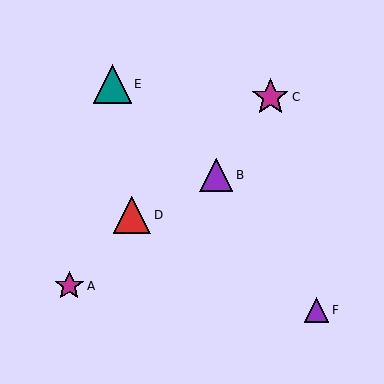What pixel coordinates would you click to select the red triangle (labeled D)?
Click at (132, 215) to select the red triangle D.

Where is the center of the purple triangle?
The center of the purple triangle is at (317, 310).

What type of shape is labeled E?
Shape E is a teal triangle.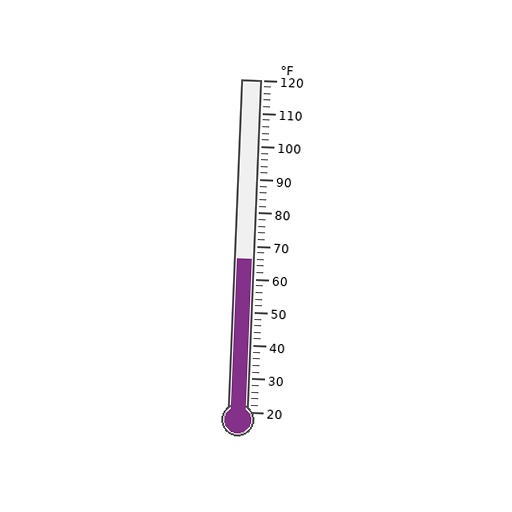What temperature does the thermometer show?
The thermometer shows approximately 66°F.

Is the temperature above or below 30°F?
The temperature is above 30°F.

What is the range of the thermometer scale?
The thermometer scale ranges from 20°F to 120°F.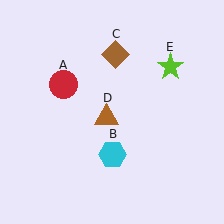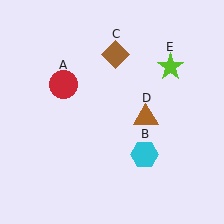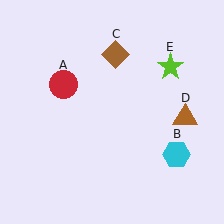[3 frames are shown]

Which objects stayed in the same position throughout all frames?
Red circle (object A) and brown diamond (object C) and lime star (object E) remained stationary.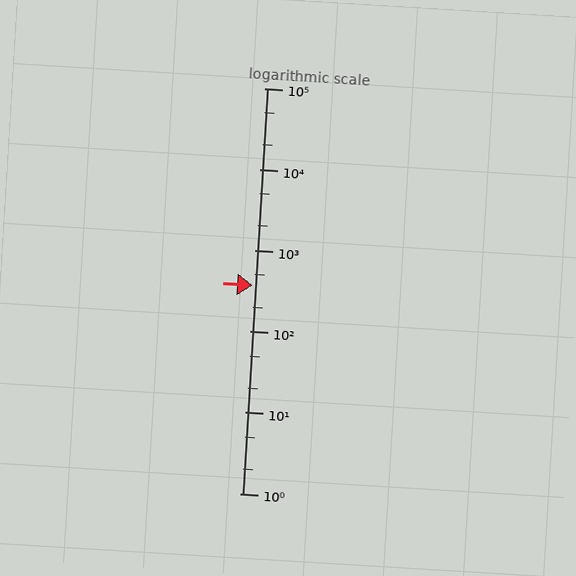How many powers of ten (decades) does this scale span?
The scale spans 5 decades, from 1 to 100000.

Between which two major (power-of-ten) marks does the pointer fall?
The pointer is between 100 and 1000.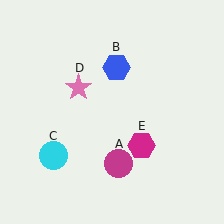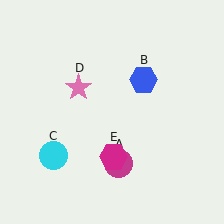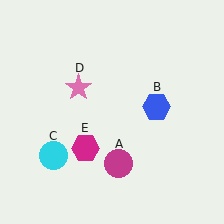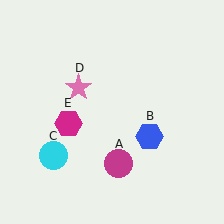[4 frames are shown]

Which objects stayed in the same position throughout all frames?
Magenta circle (object A) and cyan circle (object C) and pink star (object D) remained stationary.